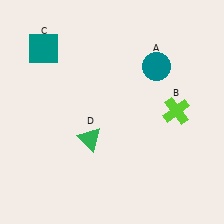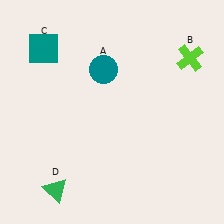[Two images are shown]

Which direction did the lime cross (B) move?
The lime cross (B) moved up.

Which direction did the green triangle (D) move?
The green triangle (D) moved down.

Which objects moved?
The objects that moved are: the teal circle (A), the lime cross (B), the green triangle (D).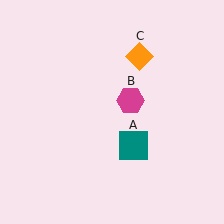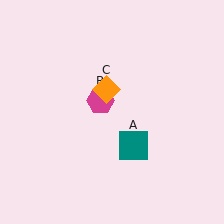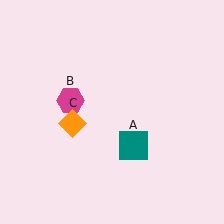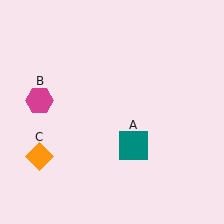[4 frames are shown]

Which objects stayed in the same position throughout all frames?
Teal square (object A) remained stationary.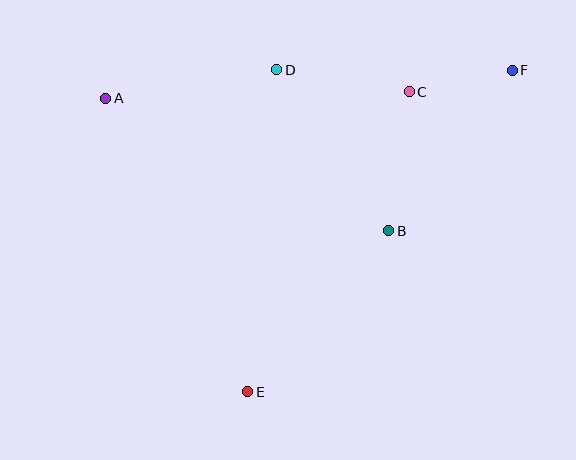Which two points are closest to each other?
Points C and F are closest to each other.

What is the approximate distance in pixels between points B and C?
The distance between B and C is approximately 141 pixels.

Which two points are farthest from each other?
Points E and F are farthest from each other.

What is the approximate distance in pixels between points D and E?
The distance between D and E is approximately 323 pixels.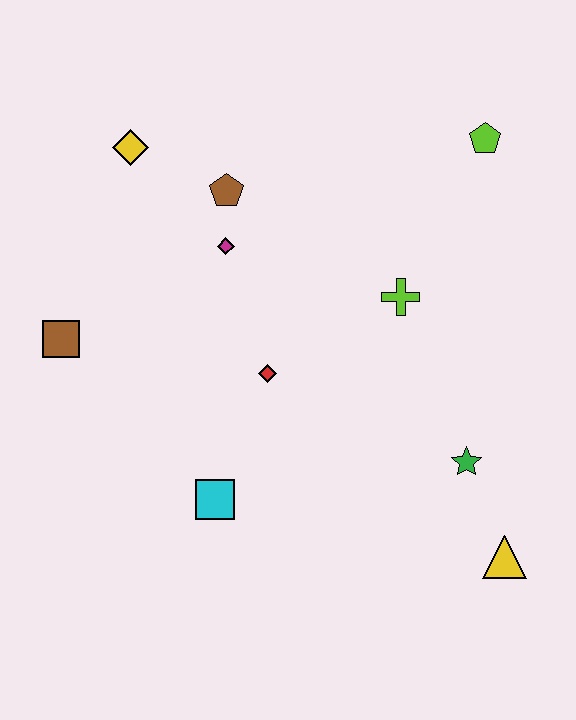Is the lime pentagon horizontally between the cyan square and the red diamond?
No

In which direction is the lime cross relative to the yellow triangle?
The lime cross is above the yellow triangle.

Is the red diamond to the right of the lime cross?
No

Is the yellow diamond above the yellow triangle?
Yes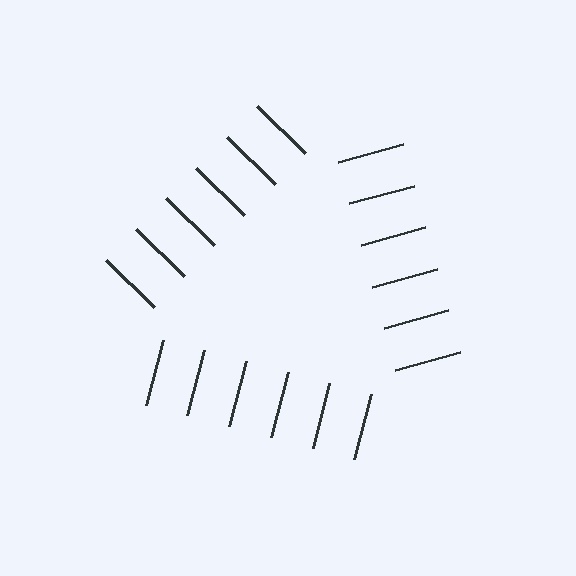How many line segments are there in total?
18 — 6 along each of the 3 edges.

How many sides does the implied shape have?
3 sides — the line-ends trace a triangle.